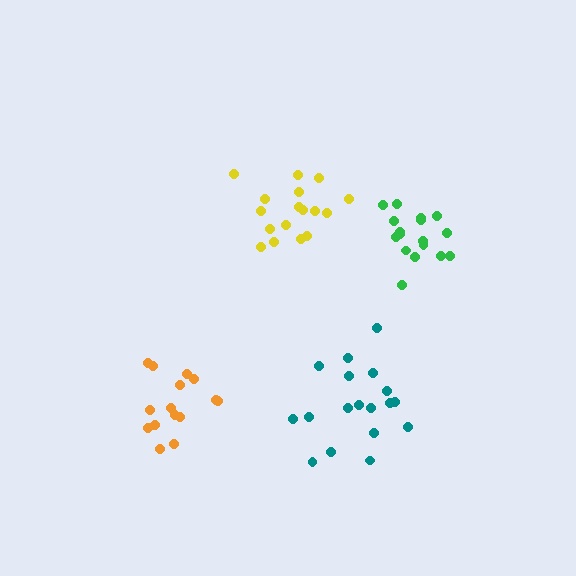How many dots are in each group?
Group 1: 17 dots, Group 2: 15 dots, Group 3: 17 dots, Group 4: 18 dots (67 total).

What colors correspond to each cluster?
The clusters are colored: green, orange, yellow, teal.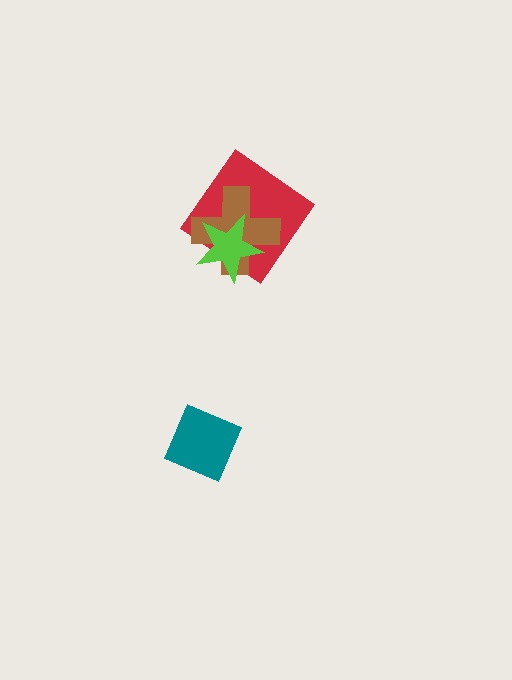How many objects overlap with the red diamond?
2 objects overlap with the red diamond.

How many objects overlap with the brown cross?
2 objects overlap with the brown cross.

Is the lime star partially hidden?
No, no other shape covers it.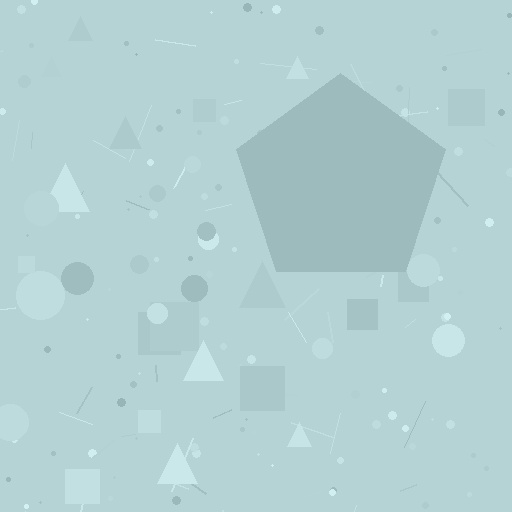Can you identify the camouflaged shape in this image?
The camouflaged shape is a pentagon.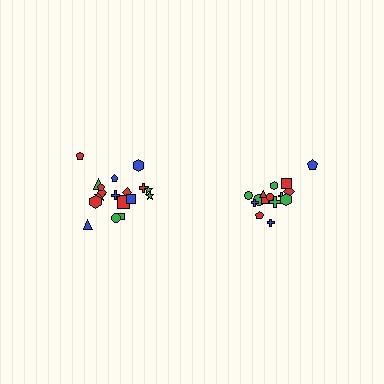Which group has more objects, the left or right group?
The left group.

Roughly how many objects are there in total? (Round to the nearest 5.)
Roughly 35 objects in total.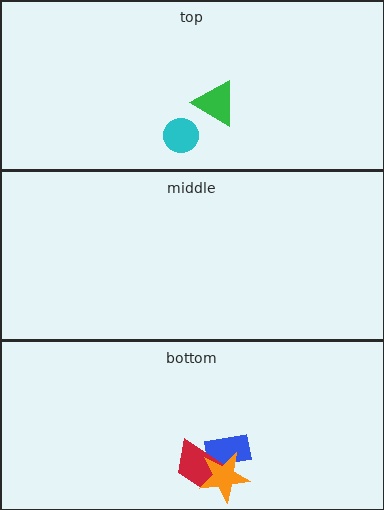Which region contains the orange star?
The bottom region.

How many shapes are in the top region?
2.